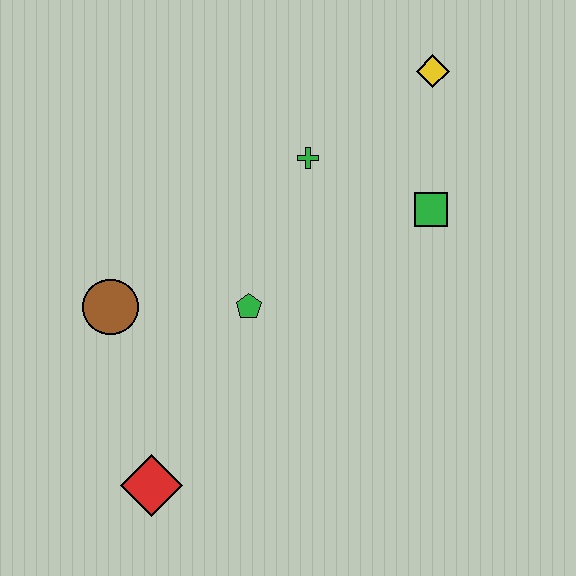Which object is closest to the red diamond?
The brown circle is closest to the red diamond.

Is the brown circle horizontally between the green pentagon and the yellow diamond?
No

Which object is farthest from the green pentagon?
The yellow diamond is farthest from the green pentagon.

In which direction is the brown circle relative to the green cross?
The brown circle is to the left of the green cross.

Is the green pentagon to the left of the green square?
Yes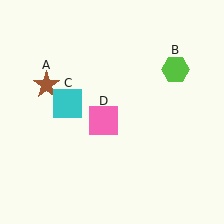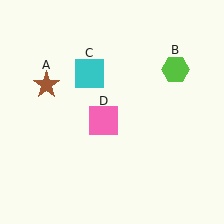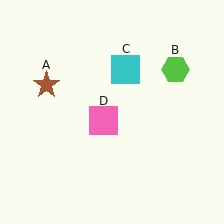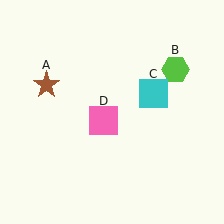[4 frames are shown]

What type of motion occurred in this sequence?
The cyan square (object C) rotated clockwise around the center of the scene.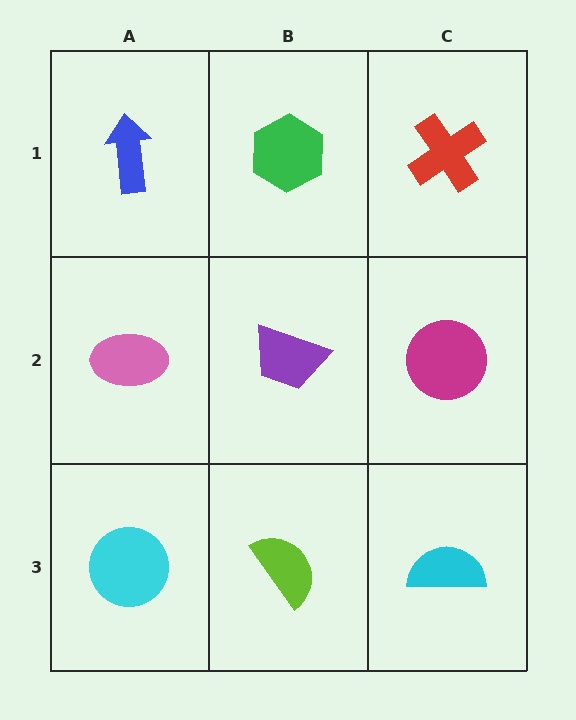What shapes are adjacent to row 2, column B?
A green hexagon (row 1, column B), a lime semicircle (row 3, column B), a pink ellipse (row 2, column A), a magenta circle (row 2, column C).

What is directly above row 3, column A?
A pink ellipse.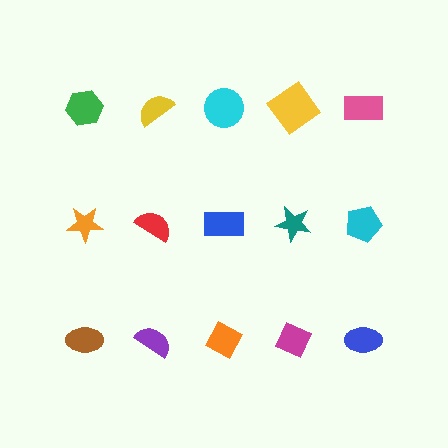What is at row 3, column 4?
A magenta diamond.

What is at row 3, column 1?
A brown ellipse.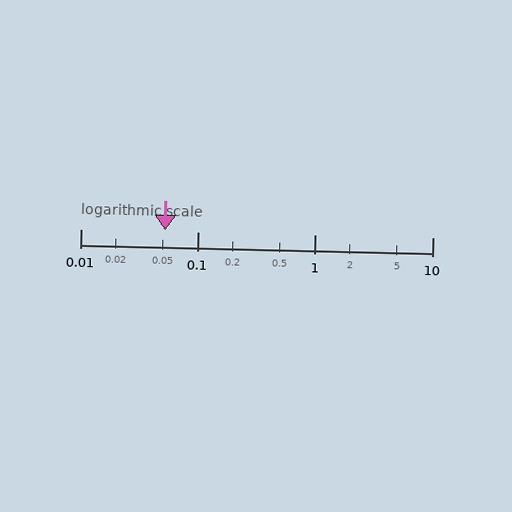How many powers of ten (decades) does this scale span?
The scale spans 3 decades, from 0.01 to 10.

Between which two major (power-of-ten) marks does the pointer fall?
The pointer is between 0.01 and 0.1.